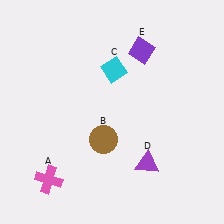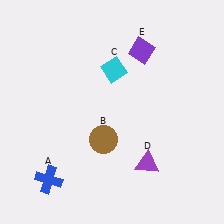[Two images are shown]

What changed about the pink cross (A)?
In Image 1, A is pink. In Image 2, it changed to blue.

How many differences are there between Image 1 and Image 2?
There is 1 difference between the two images.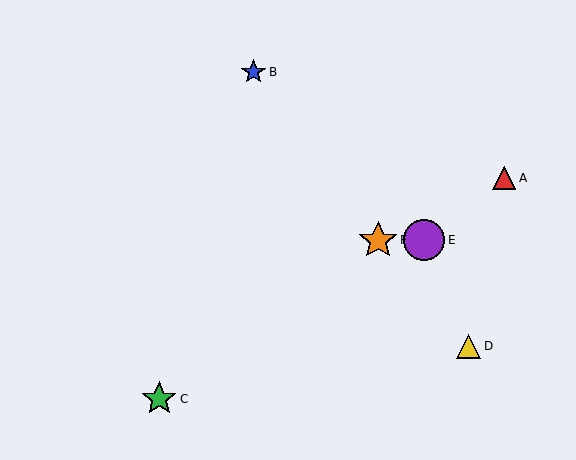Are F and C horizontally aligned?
No, F is at y≈240 and C is at y≈399.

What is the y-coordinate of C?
Object C is at y≈399.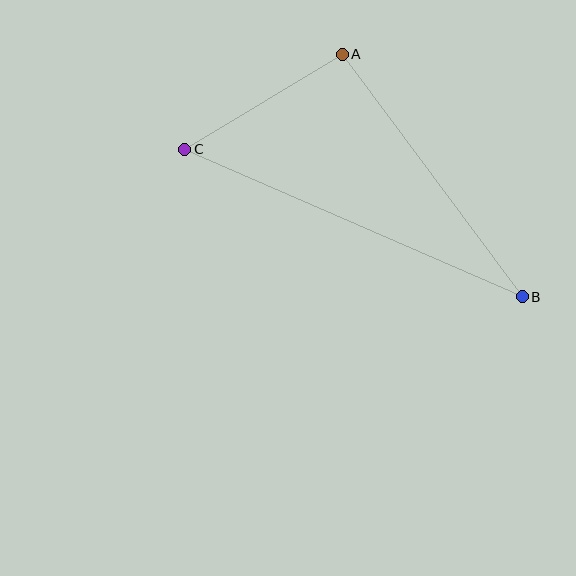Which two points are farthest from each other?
Points B and C are farthest from each other.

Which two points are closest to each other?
Points A and C are closest to each other.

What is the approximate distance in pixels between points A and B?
The distance between A and B is approximately 302 pixels.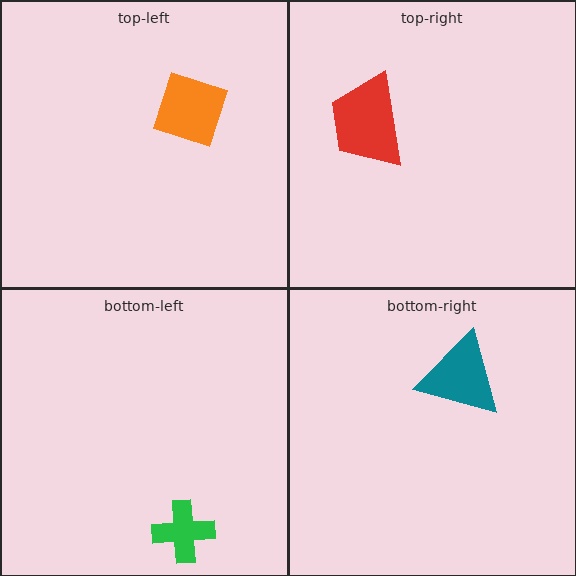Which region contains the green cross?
The bottom-left region.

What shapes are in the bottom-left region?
The green cross.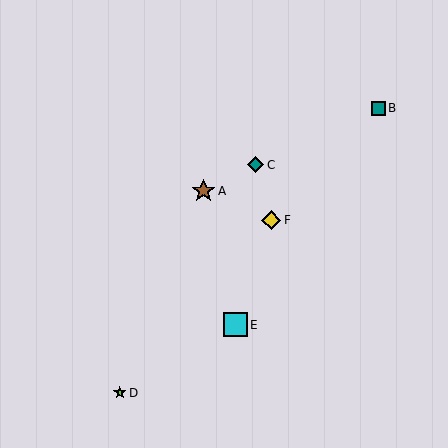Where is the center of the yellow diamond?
The center of the yellow diamond is at (271, 220).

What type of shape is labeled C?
Shape C is a teal diamond.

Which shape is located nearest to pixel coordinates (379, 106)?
The teal square (labeled B) at (378, 108) is nearest to that location.